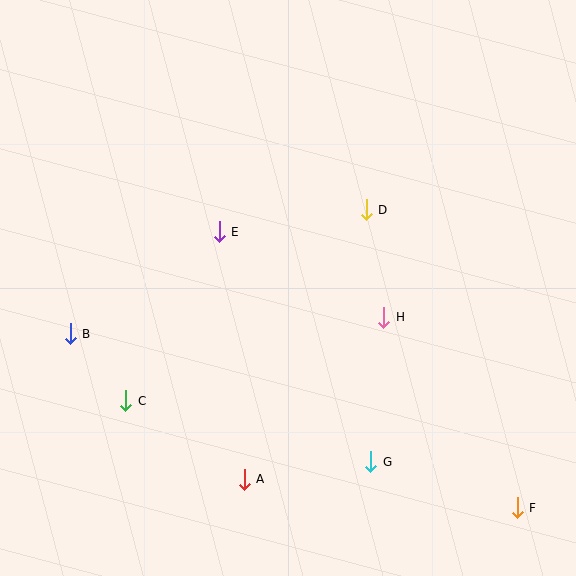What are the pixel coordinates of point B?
Point B is at (70, 334).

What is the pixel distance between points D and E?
The distance between D and E is 148 pixels.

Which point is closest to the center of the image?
Point E at (219, 232) is closest to the center.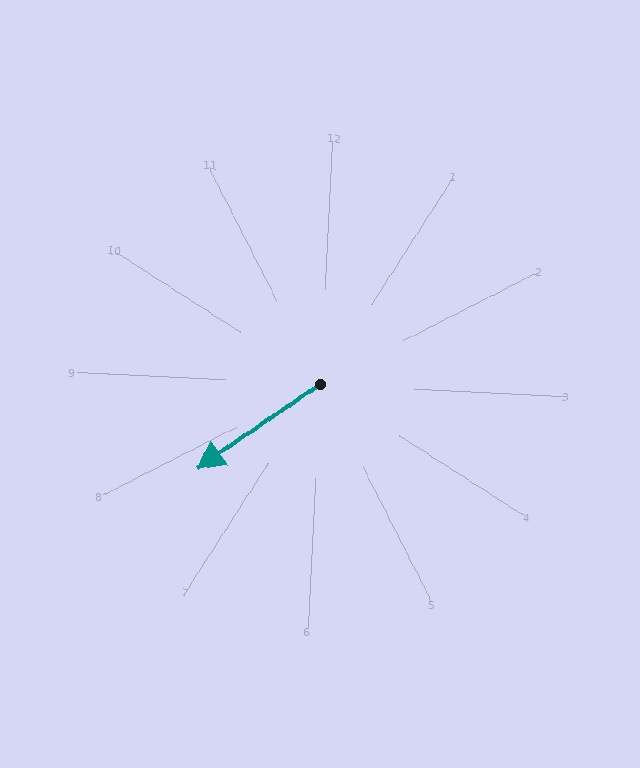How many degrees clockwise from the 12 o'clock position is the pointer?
Approximately 233 degrees.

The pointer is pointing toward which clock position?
Roughly 8 o'clock.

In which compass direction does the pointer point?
Southwest.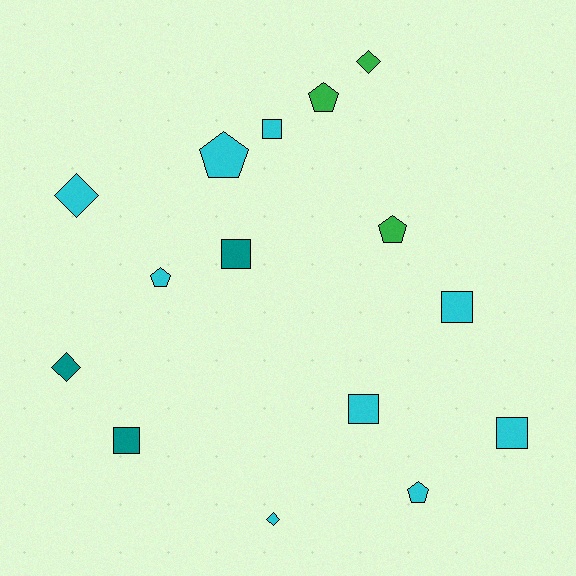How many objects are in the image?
There are 15 objects.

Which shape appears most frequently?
Square, with 6 objects.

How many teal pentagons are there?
There are no teal pentagons.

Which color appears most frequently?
Cyan, with 9 objects.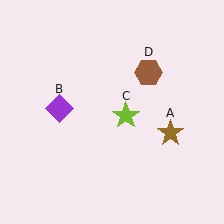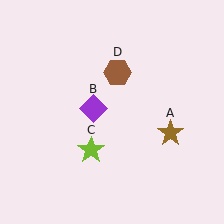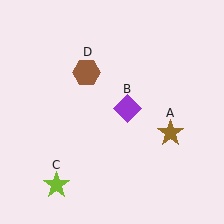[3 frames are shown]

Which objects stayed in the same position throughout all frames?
Brown star (object A) remained stationary.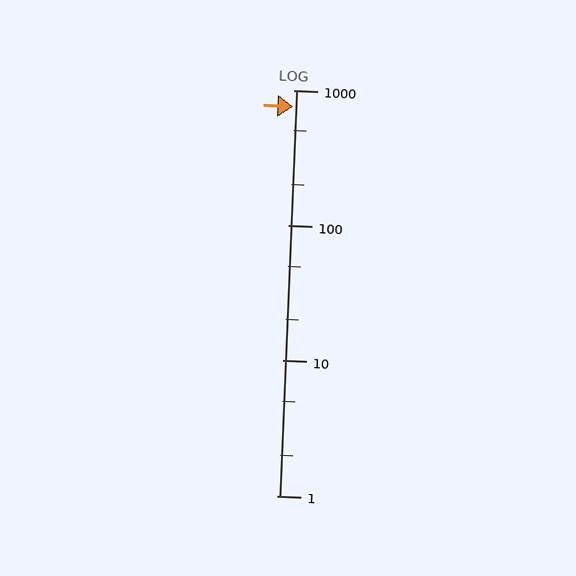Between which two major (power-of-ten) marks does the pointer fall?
The pointer is between 100 and 1000.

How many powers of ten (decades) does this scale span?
The scale spans 3 decades, from 1 to 1000.